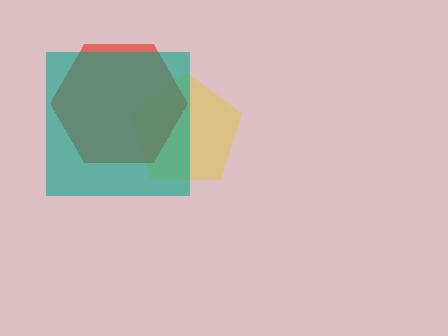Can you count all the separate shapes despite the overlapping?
Yes, there are 3 separate shapes.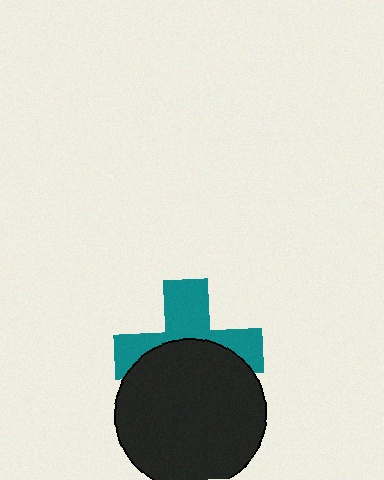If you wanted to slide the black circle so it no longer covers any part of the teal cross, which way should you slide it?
Slide it down — that is the most direct way to separate the two shapes.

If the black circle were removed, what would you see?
You would see the complete teal cross.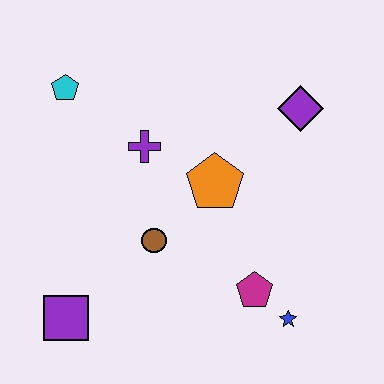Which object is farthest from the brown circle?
The purple diamond is farthest from the brown circle.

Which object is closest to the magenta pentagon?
The blue star is closest to the magenta pentagon.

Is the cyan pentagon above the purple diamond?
Yes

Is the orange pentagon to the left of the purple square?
No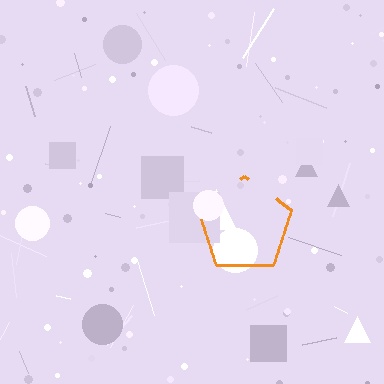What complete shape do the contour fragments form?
The contour fragments form a pentagon.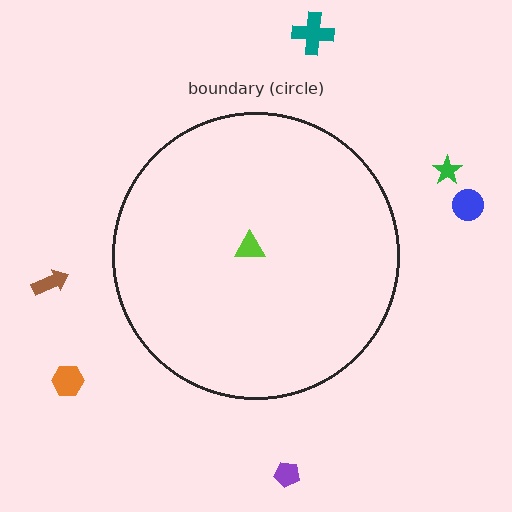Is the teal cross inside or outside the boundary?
Outside.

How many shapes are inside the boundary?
1 inside, 6 outside.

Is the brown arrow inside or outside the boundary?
Outside.